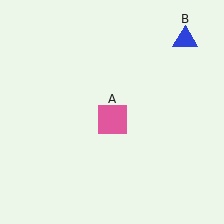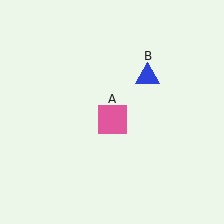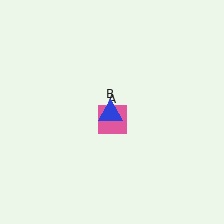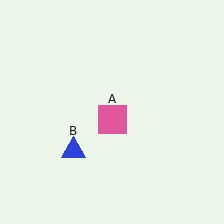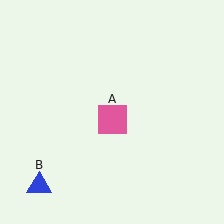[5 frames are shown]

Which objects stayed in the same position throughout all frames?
Pink square (object A) remained stationary.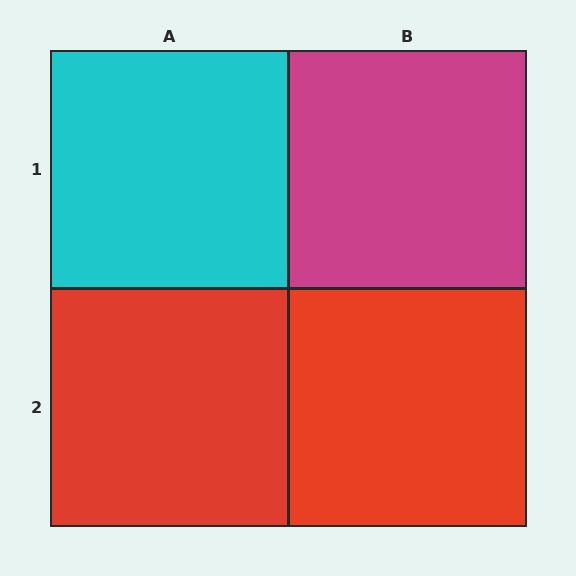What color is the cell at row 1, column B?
Magenta.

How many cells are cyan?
1 cell is cyan.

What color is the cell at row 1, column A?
Cyan.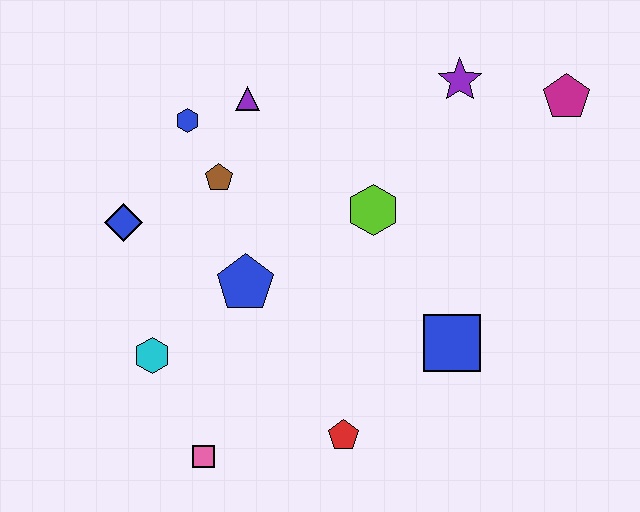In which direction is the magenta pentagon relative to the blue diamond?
The magenta pentagon is to the right of the blue diamond.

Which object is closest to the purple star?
The magenta pentagon is closest to the purple star.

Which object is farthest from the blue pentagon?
The magenta pentagon is farthest from the blue pentagon.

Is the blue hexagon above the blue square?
Yes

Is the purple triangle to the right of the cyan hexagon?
Yes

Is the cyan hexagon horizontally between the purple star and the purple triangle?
No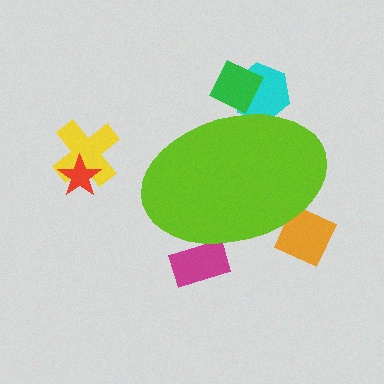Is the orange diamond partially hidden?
Yes, the orange diamond is partially hidden behind the lime ellipse.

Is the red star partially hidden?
No, the red star is fully visible.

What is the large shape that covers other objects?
A lime ellipse.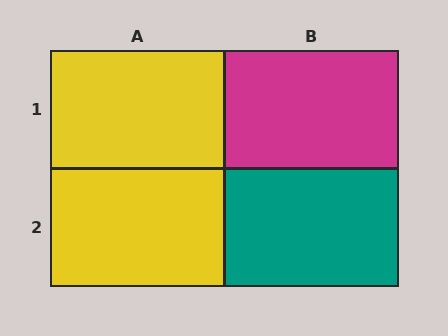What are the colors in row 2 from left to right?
Yellow, teal.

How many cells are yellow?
2 cells are yellow.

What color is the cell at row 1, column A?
Yellow.